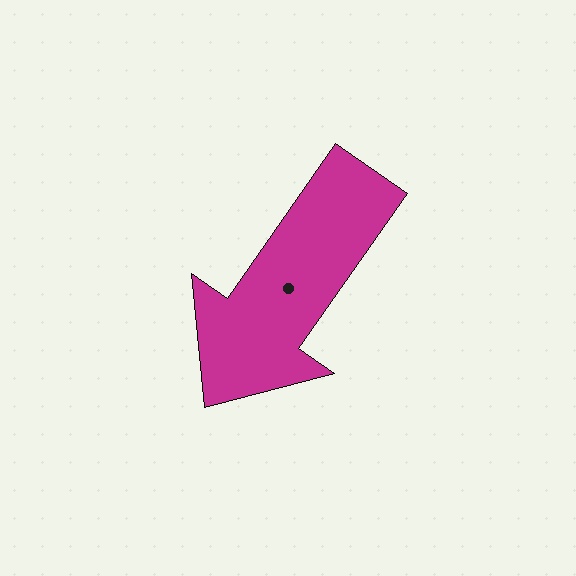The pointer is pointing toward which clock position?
Roughly 7 o'clock.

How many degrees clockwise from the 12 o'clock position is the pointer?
Approximately 215 degrees.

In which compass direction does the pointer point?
Southwest.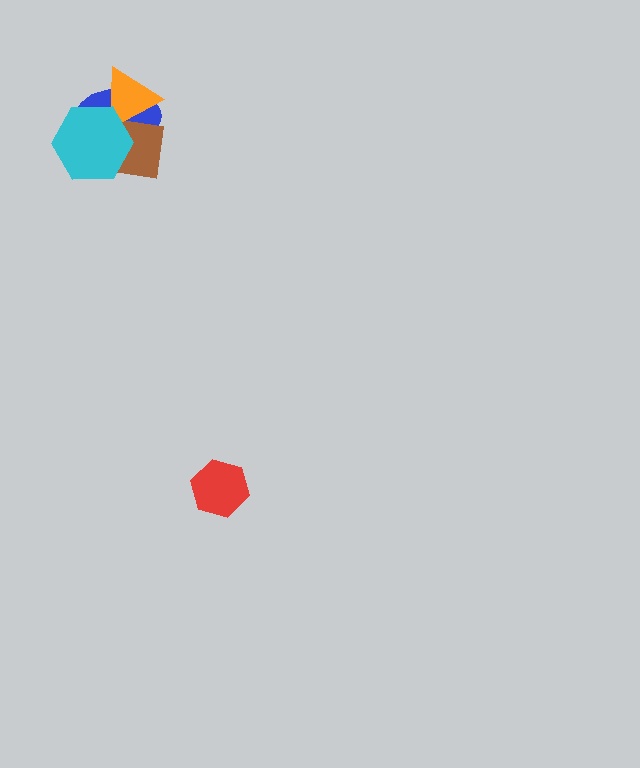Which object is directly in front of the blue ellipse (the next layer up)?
The brown square is directly in front of the blue ellipse.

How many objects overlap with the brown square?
3 objects overlap with the brown square.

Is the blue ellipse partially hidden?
Yes, it is partially covered by another shape.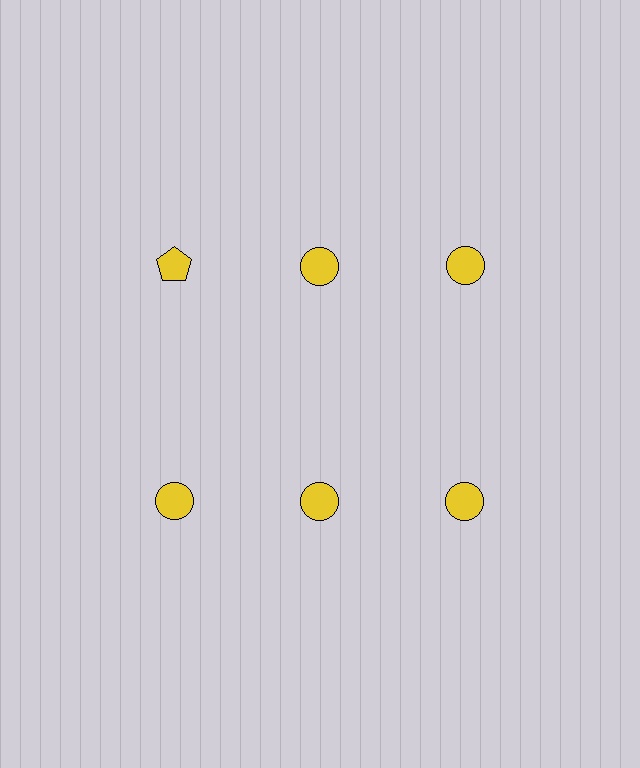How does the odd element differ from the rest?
It has a different shape: pentagon instead of circle.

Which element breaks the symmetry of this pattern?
The yellow pentagon in the top row, leftmost column breaks the symmetry. All other shapes are yellow circles.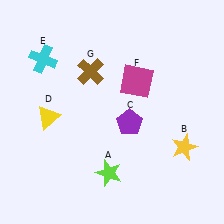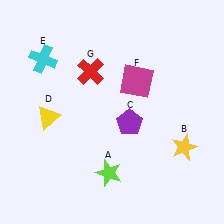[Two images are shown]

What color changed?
The cross (G) changed from brown in Image 1 to red in Image 2.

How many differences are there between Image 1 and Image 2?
There is 1 difference between the two images.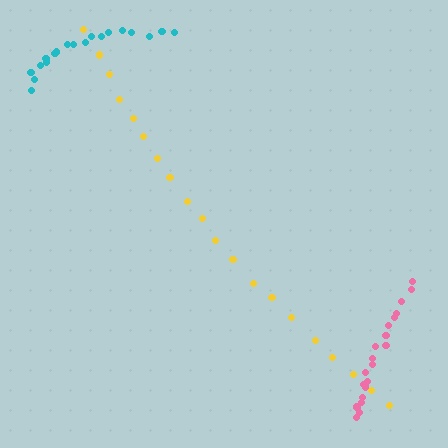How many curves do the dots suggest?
There are 3 distinct paths.